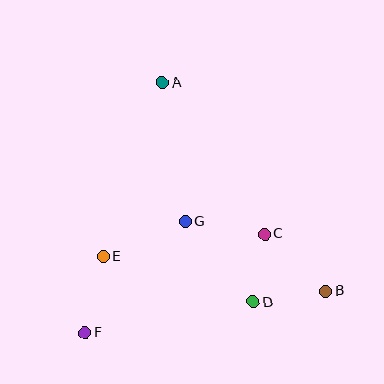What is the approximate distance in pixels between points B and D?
The distance between B and D is approximately 74 pixels.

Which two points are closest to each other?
Points C and D are closest to each other.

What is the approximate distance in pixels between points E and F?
The distance between E and F is approximately 78 pixels.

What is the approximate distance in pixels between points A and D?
The distance between A and D is approximately 237 pixels.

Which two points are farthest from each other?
Points A and B are farthest from each other.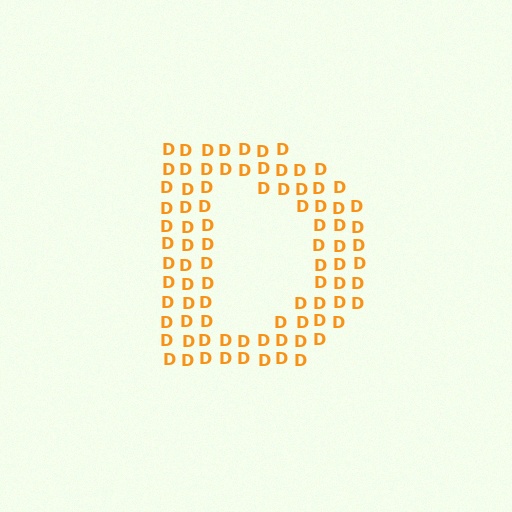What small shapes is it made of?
It is made of small letter D's.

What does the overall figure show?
The overall figure shows the letter D.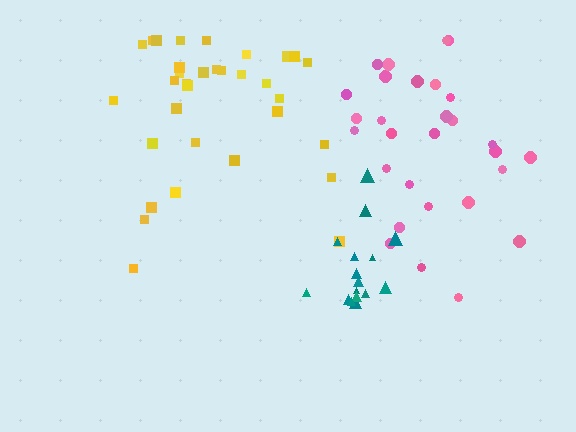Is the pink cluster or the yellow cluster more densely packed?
Yellow.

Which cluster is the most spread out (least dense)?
Pink.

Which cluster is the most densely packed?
Teal.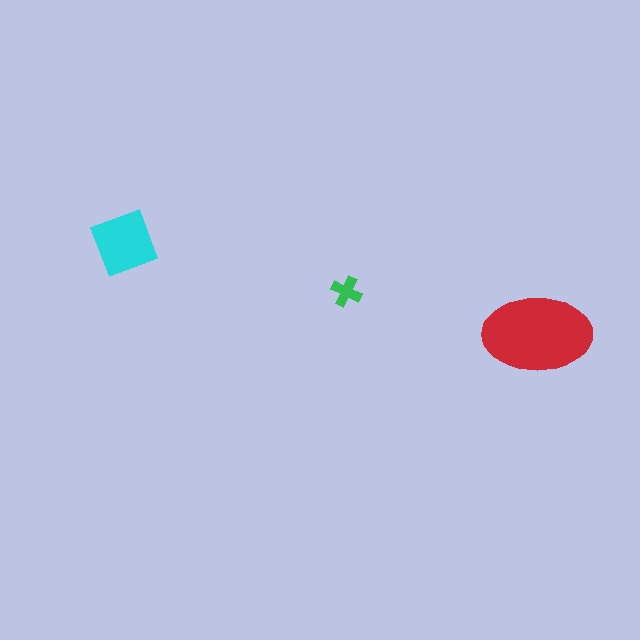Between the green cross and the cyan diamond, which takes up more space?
The cyan diamond.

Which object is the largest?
The red ellipse.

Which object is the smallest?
The green cross.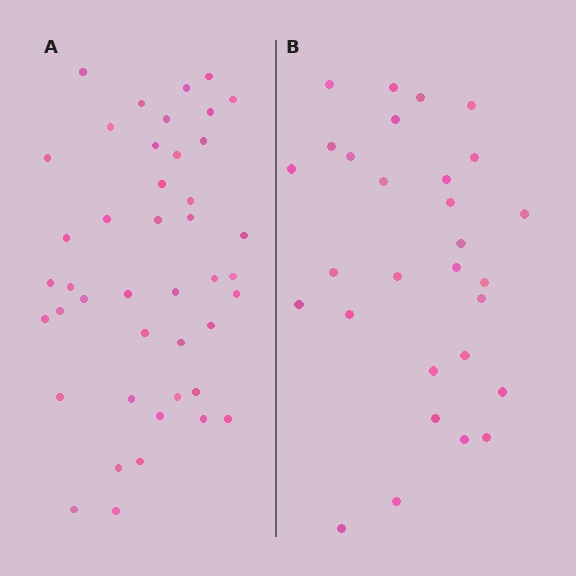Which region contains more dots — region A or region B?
Region A (the left region) has more dots.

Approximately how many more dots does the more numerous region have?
Region A has approximately 15 more dots than region B.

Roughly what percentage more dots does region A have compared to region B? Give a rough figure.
About 50% more.